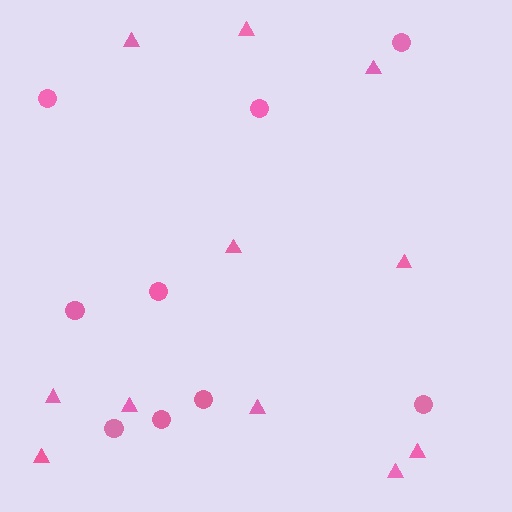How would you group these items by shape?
There are 2 groups: one group of circles (9) and one group of triangles (11).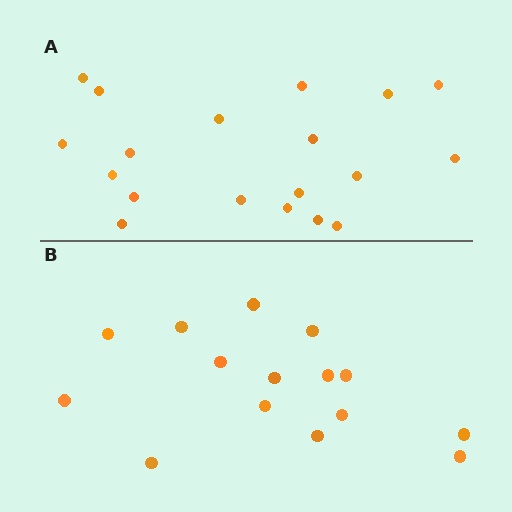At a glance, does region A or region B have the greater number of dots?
Region A (the top region) has more dots.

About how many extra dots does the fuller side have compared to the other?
Region A has about 4 more dots than region B.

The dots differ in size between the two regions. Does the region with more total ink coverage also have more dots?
No. Region B has more total ink coverage because its dots are larger, but region A actually contains more individual dots. Total area can be misleading — the number of items is what matters here.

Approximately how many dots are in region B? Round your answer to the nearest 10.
About 20 dots. (The exact count is 15, which rounds to 20.)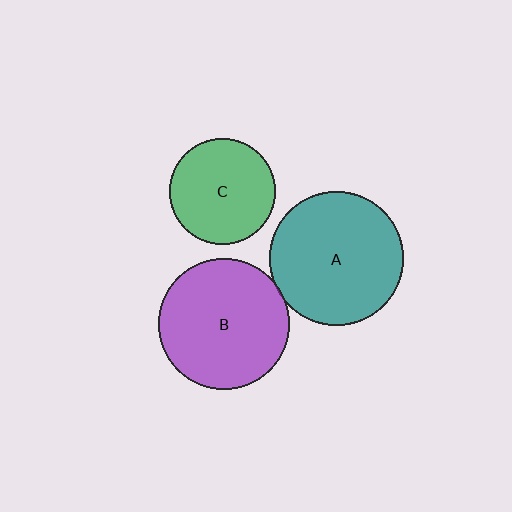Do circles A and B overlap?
Yes.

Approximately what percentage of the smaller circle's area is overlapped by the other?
Approximately 5%.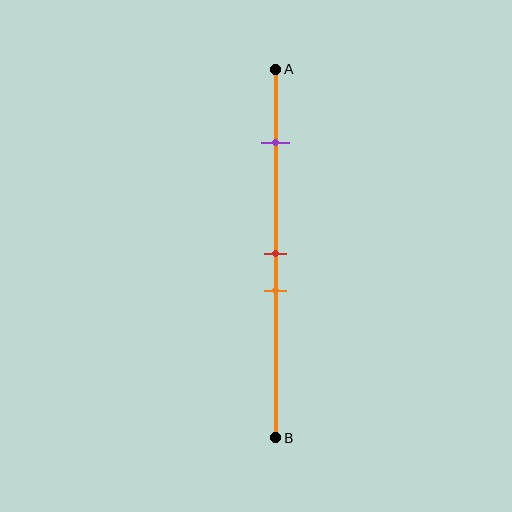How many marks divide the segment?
There are 3 marks dividing the segment.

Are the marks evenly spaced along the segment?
No, the marks are not evenly spaced.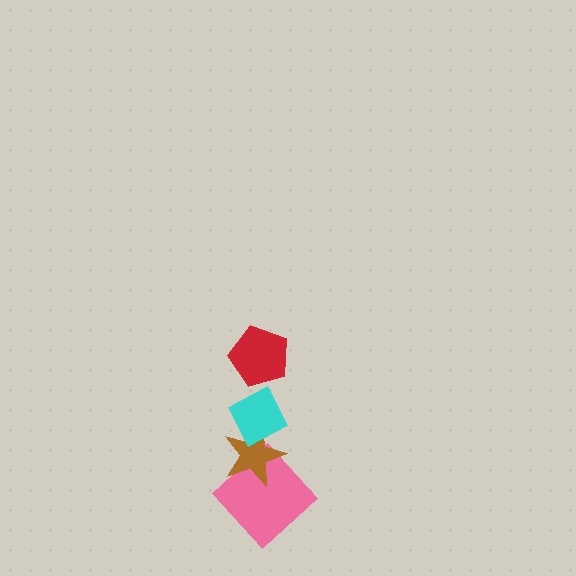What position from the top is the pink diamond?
The pink diamond is 4th from the top.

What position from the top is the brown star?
The brown star is 3rd from the top.